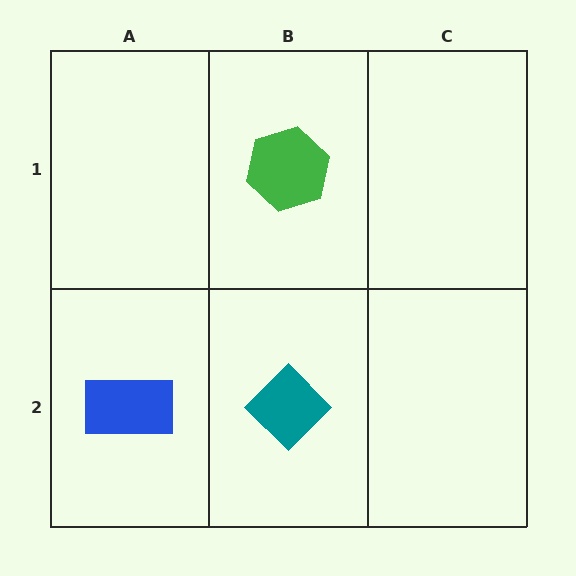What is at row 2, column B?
A teal diamond.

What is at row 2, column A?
A blue rectangle.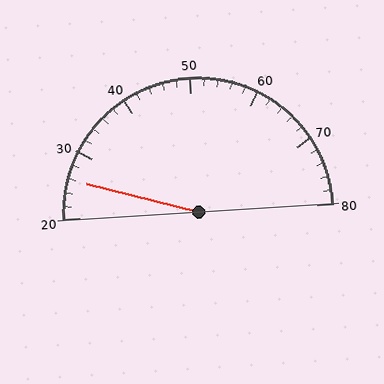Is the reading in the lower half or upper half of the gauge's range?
The reading is in the lower half of the range (20 to 80).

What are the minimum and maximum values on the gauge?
The gauge ranges from 20 to 80.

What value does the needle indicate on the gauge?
The needle indicates approximately 26.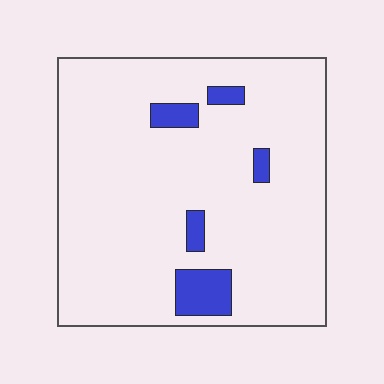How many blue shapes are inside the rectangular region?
5.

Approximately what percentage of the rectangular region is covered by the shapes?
Approximately 10%.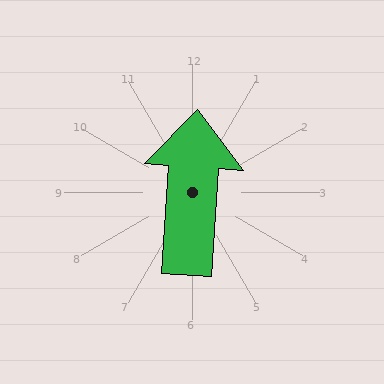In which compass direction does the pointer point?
North.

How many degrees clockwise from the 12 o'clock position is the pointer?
Approximately 4 degrees.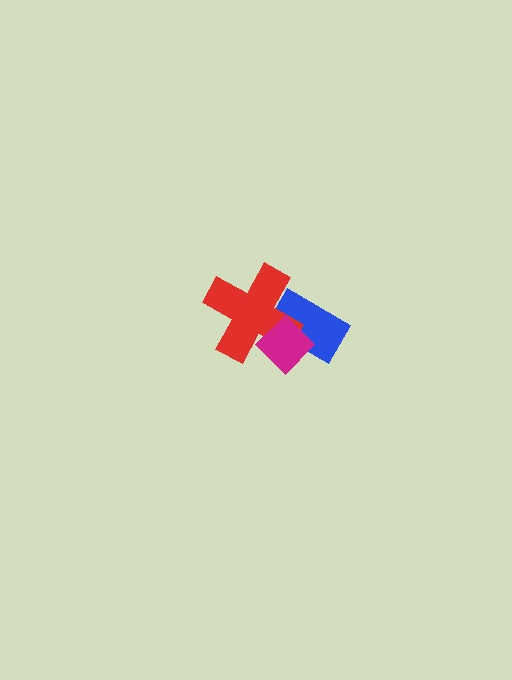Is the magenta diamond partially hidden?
No, no other shape covers it.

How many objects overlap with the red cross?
2 objects overlap with the red cross.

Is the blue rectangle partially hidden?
Yes, it is partially covered by another shape.